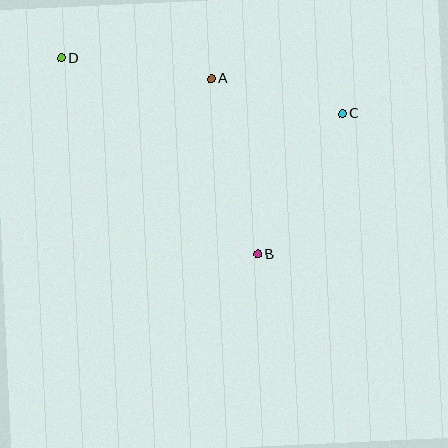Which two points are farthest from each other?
Points C and D are farthest from each other.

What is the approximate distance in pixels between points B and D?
The distance between B and D is approximately 278 pixels.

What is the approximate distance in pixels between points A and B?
The distance between A and B is approximately 182 pixels.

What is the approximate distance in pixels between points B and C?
The distance between B and C is approximately 164 pixels.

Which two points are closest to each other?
Points A and C are closest to each other.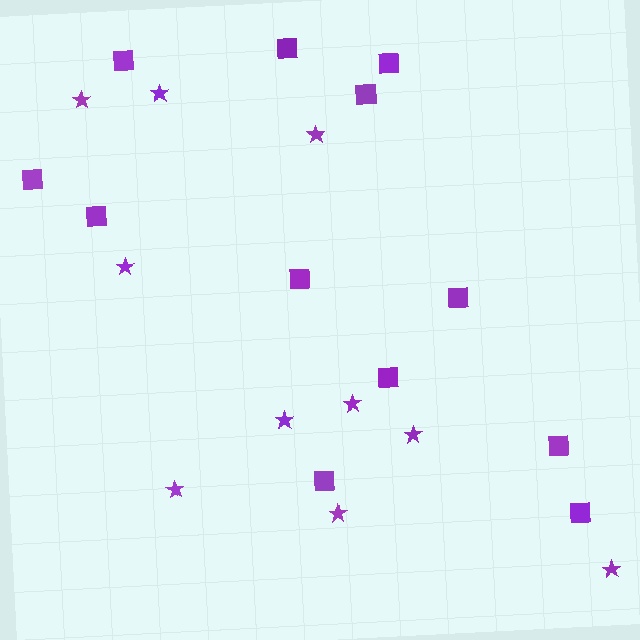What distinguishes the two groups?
There are 2 groups: one group of squares (12) and one group of stars (10).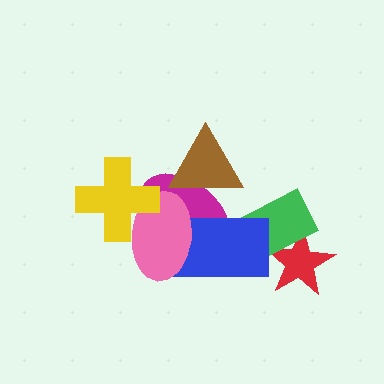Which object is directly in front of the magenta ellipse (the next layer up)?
The brown triangle is directly in front of the magenta ellipse.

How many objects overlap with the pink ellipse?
3 objects overlap with the pink ellipse.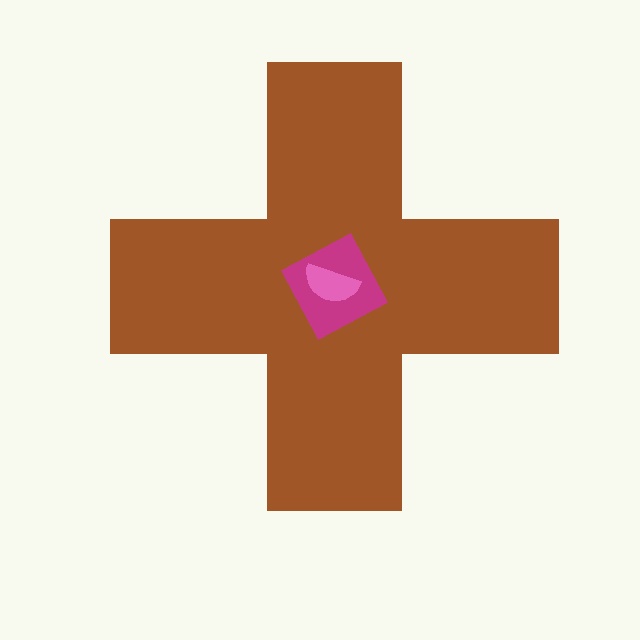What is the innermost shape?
The pink semicircle.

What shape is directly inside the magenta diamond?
The pink semicircle.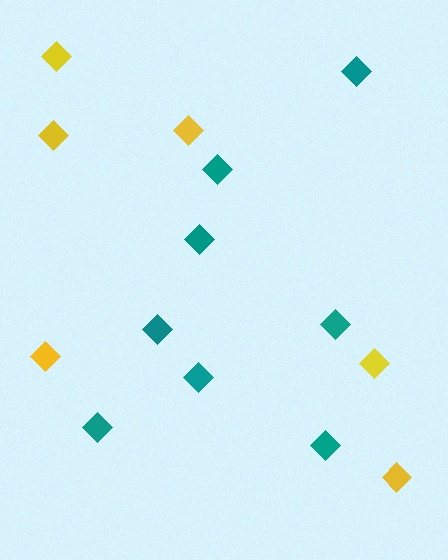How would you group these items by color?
There are 2 groups: one group of yellow diamonds (6) and one group of teal diamonds (8).